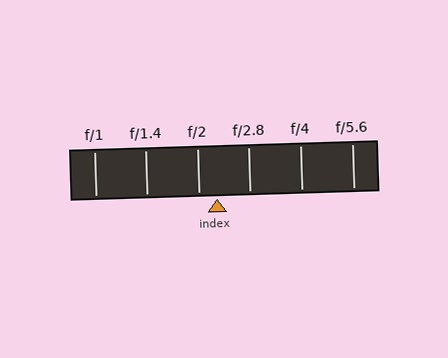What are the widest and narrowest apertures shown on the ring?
The widest aperture shown is f/1 and the narrowest is f/5.6.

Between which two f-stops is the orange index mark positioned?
The index mark is between f/2 and f/2.8.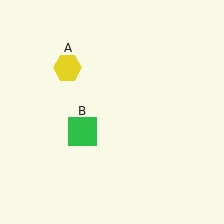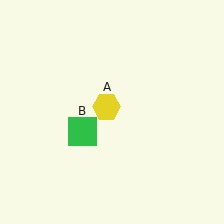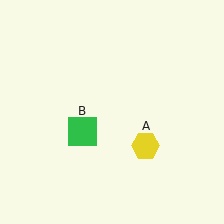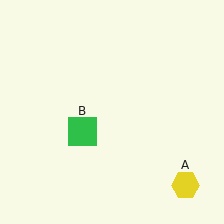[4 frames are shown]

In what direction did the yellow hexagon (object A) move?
The yellow hexagon (object A) moved down and to the right.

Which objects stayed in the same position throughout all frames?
Green square (object B) remained stationary.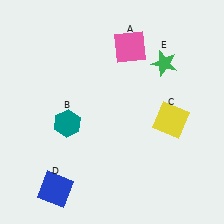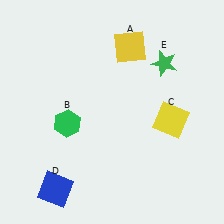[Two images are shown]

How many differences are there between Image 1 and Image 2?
There are 2 differences between the two images.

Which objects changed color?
A changed from pink to yellow. B changed from teal to green.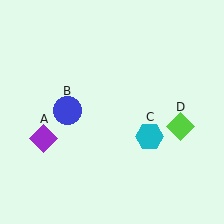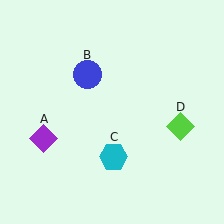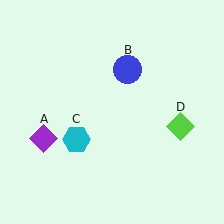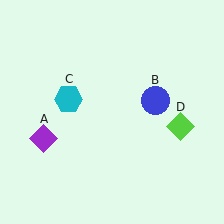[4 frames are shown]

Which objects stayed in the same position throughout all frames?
Purple diamond (object A) and lime diamond (object D) remained stationary.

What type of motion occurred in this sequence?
The blue circle (object B), cyan hexagon (object C) rotated clockwise around the center of the scene.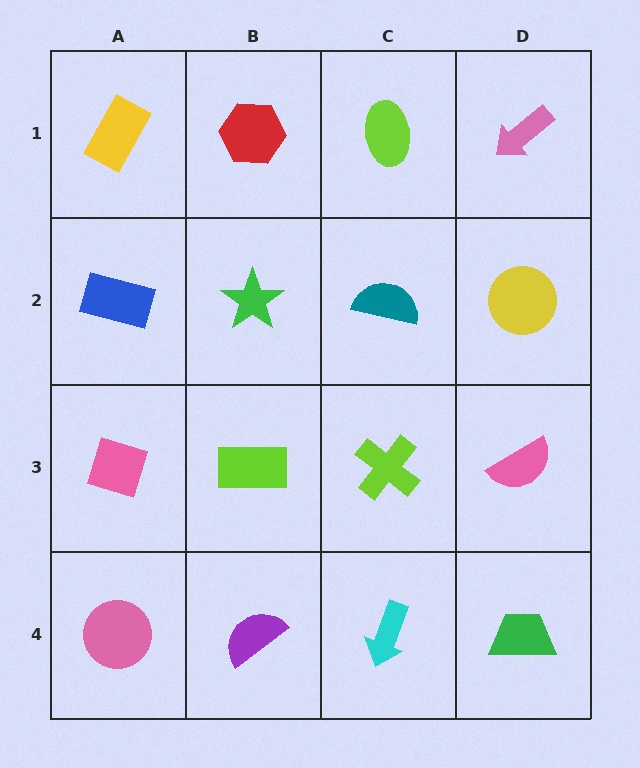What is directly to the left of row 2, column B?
A blue rectangle.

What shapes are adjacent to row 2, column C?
A lime ellipse (row 1, column C), a lime cross (row 3, column C), a green star (row 2, column B), a yellow circle (row 2, column D).